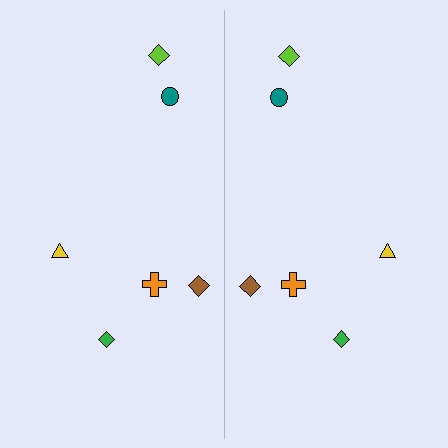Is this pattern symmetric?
Yes, this pattern has bilateral (reflection) symmetry.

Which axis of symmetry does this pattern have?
The pattern has a vertical axis of symmetry running through the center of the image.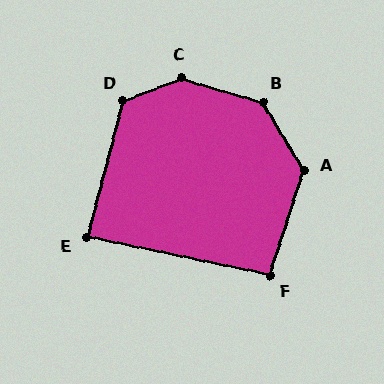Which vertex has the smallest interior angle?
E, at approximately 87 degrees.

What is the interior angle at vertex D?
Approximately 126 degrees (obtuse).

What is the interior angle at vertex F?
Approximately 96 degrees (obtuse).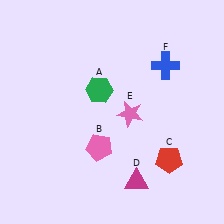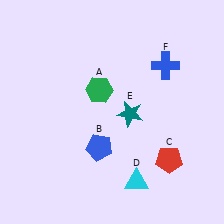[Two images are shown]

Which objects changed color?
B changed from pink to blue. D changed from magenta to cyan. E changed from pink to teal.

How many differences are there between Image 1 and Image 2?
There are 3 differences between the two images.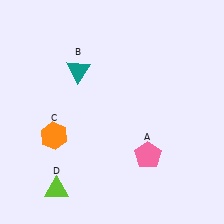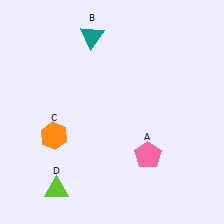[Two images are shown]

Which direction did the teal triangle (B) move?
The teal triangle (B) moved up.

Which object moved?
The teal triangle (B) moved up.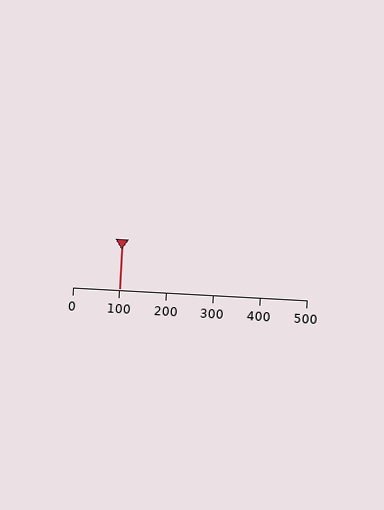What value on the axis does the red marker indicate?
The marker indicates approximately 100.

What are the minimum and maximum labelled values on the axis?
The axis runs from 0 to 500.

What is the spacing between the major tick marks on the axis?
The major ticks are spaced 100 apart.